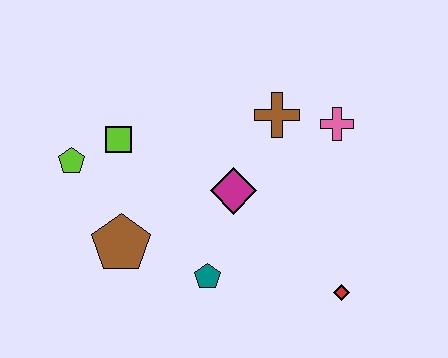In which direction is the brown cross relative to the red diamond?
The brown cross is above the red diamond.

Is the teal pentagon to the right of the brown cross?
No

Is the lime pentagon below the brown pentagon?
No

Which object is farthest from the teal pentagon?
The pink cross is farthest from the teal pentagon.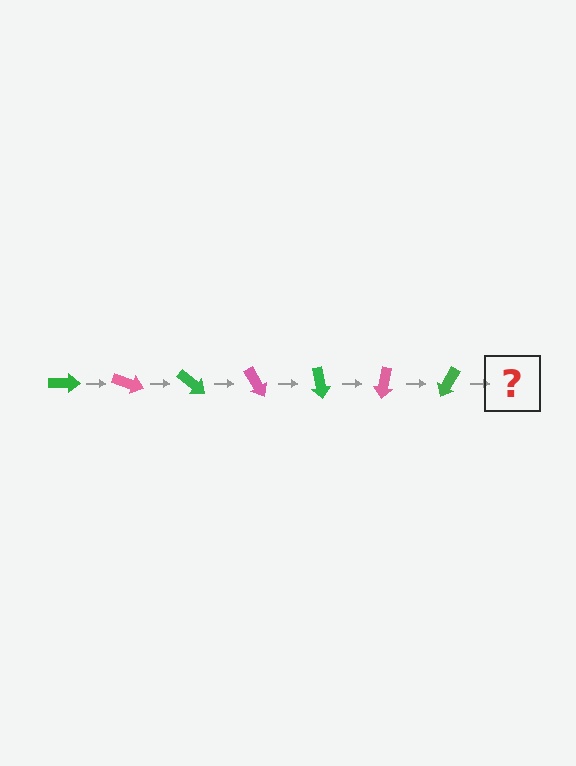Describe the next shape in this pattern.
It should be a pink arrow, rotated 140 degrees from the start.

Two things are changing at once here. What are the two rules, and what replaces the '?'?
The two rules are that it rotates 20 degrees each step and the color cycles through green and pink. The '?' should be a pink arrow, rotated 140 degrees from the start.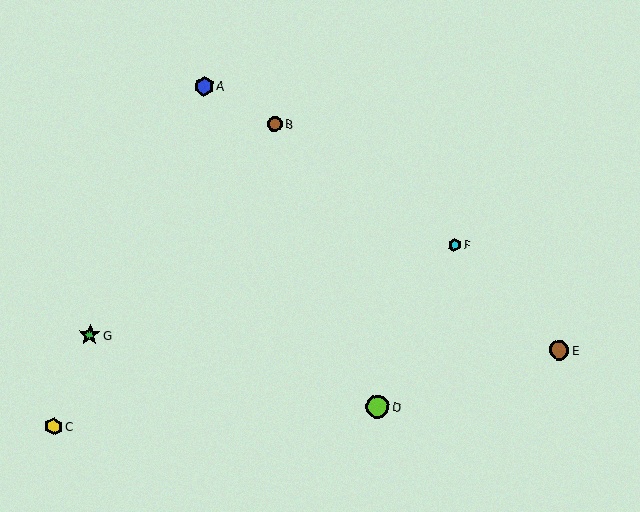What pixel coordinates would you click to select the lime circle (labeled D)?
Click at (377, 407) to select the lime circle D.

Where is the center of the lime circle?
The center of the lime circle is at (377, 407).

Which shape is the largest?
The lime circle (labeled D) is the largest.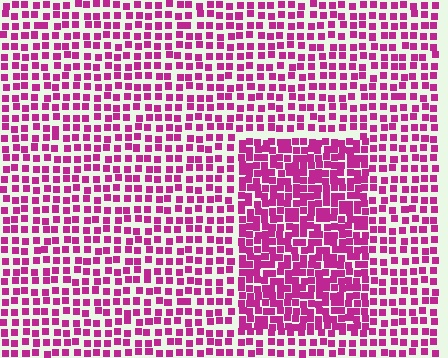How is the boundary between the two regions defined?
The boundary is defined by a change in element density (approximately 1.8x ratio). All elements are the same color, size, and shape.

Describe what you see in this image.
The image contains small magenta elements arranged at two different densities. A rectangle-shaped region is visible where the elements are more densely packed than the surrounding area.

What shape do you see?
I see a rectangle.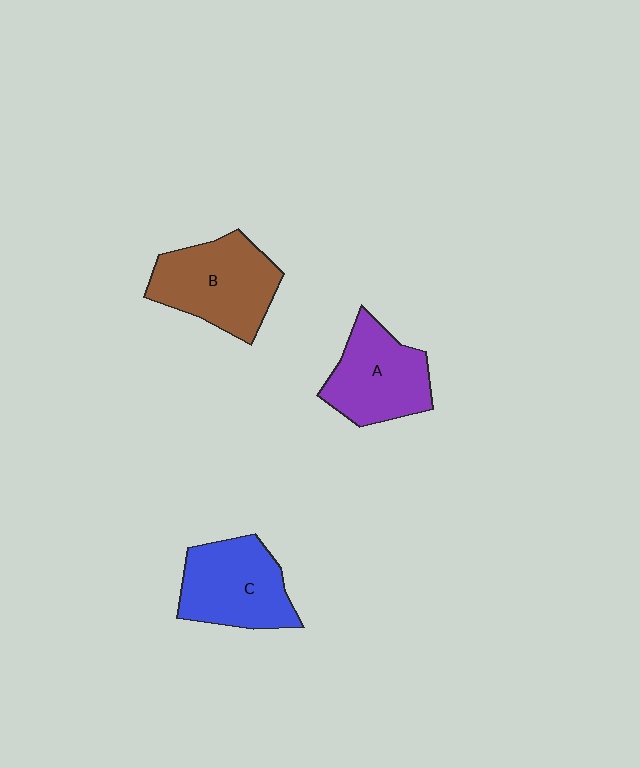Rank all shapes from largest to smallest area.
From largest to smallest: B (brown), C (blue), A (purple).